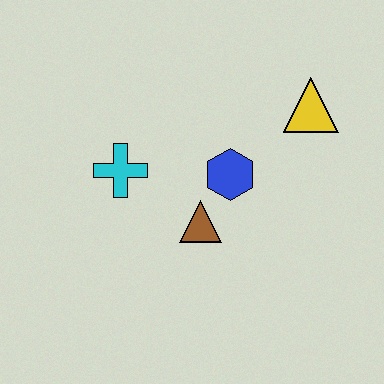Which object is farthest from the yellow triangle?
The cyan cross is farthest from the yellow triangle.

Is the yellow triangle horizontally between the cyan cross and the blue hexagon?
No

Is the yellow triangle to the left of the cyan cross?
No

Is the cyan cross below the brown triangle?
No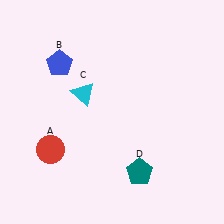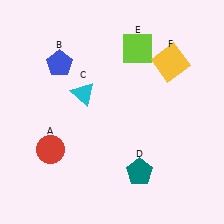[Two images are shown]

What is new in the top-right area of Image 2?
A lime square (E) was added in the top-right area of Image 2.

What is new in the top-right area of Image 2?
A yellow square (F) was added in the top-right area of Image 2.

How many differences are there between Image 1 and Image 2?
There are 2 differences between the two images.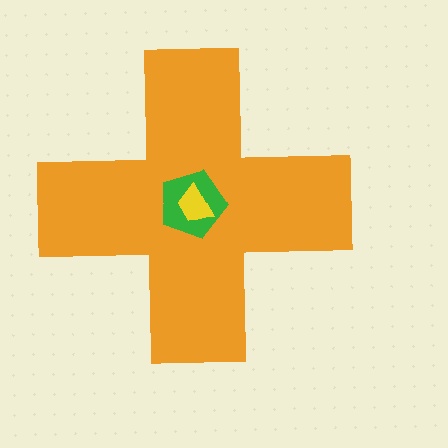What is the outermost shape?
The orange cross.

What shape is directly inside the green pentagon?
The yellow trapezoid.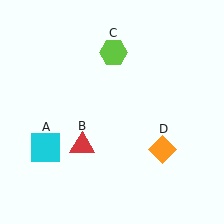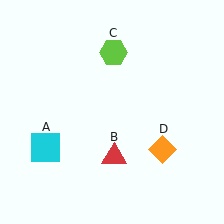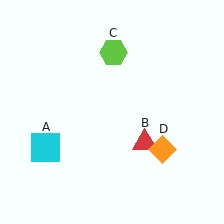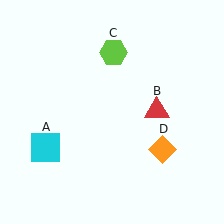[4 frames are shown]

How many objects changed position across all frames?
1 object changed position: red triangle (object B).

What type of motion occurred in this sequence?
The red triangle (object B) rotated counterclockwise around the center of the scene.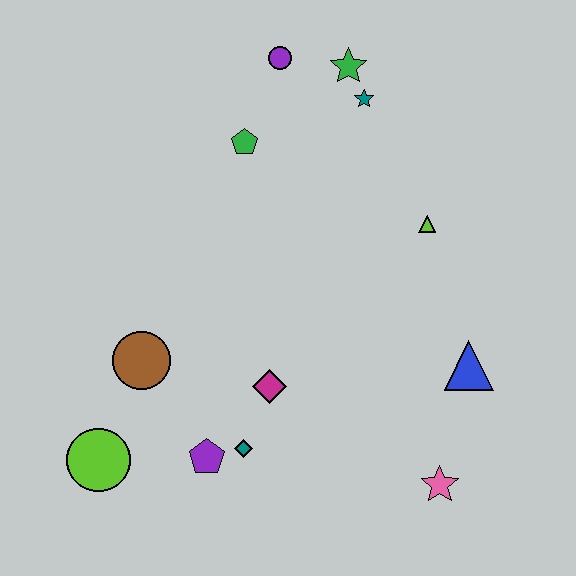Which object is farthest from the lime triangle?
The lime circle is farthest from the lime triangle.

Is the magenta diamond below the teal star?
Yes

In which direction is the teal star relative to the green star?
The teal star is below the green star.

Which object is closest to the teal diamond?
The purple pentagon is closest to the teal diamond.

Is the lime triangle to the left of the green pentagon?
No